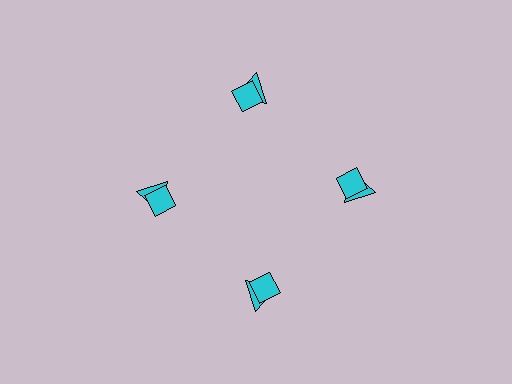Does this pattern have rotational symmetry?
Yes, this pattern has 4-fold rotational symmetry. It looks the same after rotating 90 degrees around the center.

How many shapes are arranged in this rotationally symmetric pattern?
There are 8 shapes, arranged in 4 groups of 2.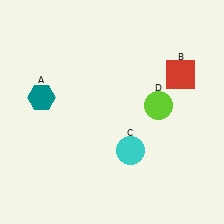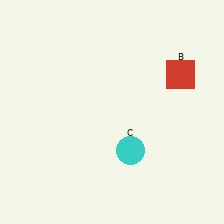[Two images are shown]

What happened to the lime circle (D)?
The lime circle (D) was removed in Image 2. It was in the top-right area of Image 1.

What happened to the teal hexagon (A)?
The teal hexagon (A) was removed in Image 2. It was in the top-left area of Image 1.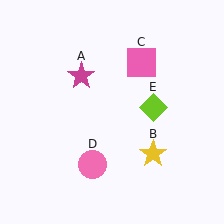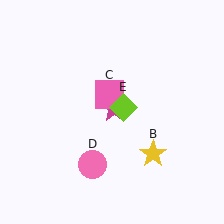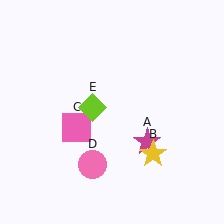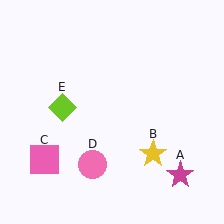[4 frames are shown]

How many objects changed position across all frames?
3 objects changed position: magenta star (object A), pink square (object C), lime diamond (object E).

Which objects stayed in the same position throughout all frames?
Yellow star (object B) and pink circle (object D) remained stationary.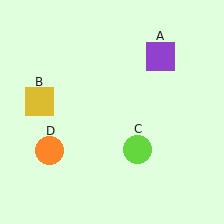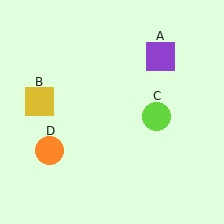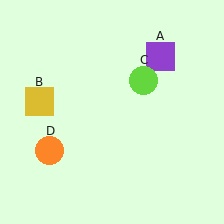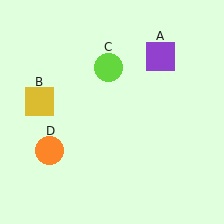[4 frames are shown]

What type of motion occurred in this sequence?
The lime circle (object C) rotated counterclockwise around the center of the scene.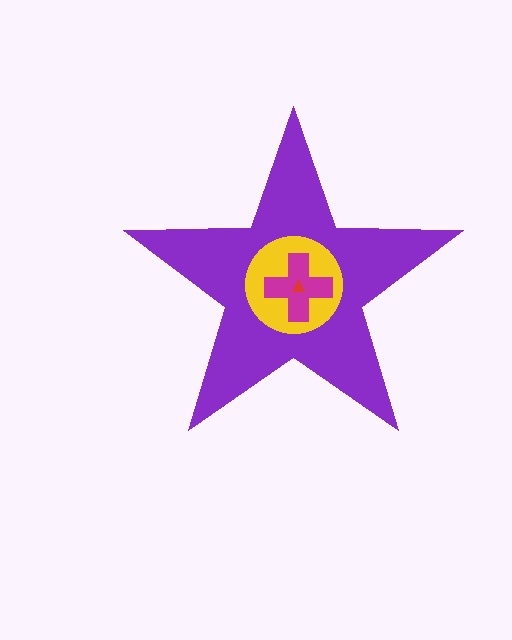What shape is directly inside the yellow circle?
The magenta cross.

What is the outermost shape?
The purple star.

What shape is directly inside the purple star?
The yellow circle.